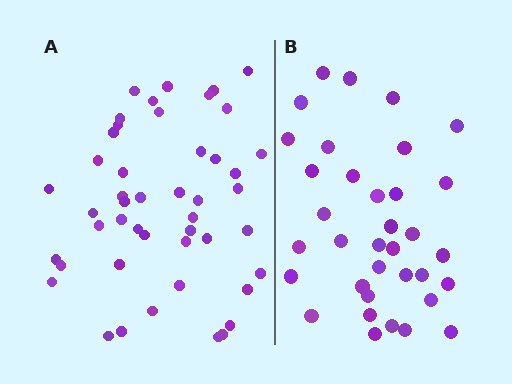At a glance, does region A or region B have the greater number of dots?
Region A (the left region) has more dots.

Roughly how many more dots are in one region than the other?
Region A has roughly 12 or so more dots than region B.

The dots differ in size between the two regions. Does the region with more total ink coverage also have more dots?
No. Region B has more total ink coverage because its dots are larger, but region A actually contains more individual dots. Total area can be misleading — the number of items is what matters here.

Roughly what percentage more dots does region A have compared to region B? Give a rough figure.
About 35% more.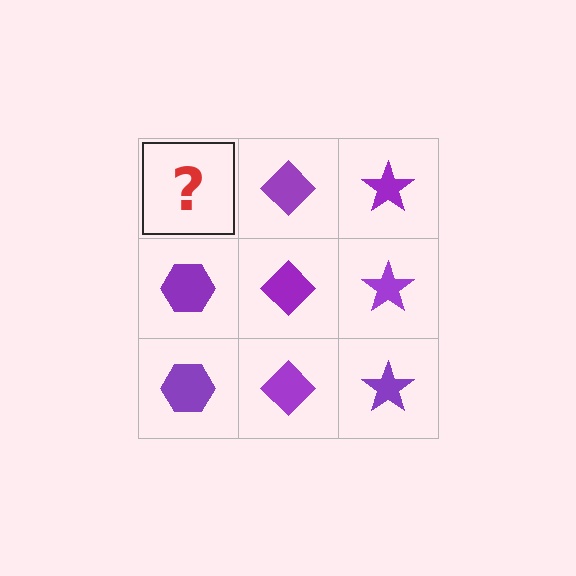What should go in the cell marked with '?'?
The missing cell should contain a purple hexagon.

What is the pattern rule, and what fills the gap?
The rule is that each column has a consistent shape. The gap should be filled with a purple hexagon.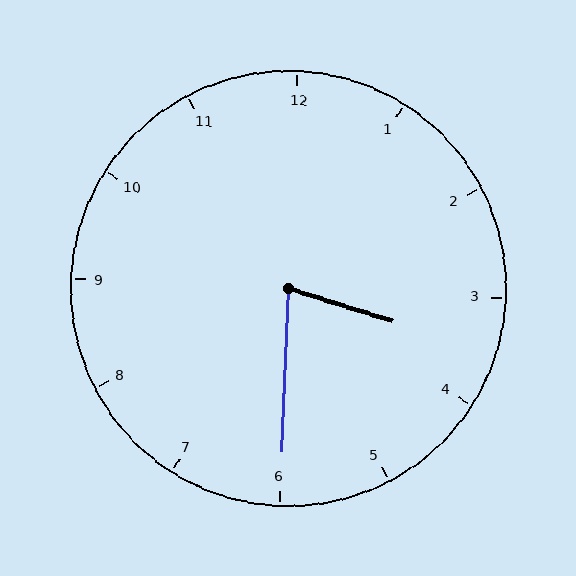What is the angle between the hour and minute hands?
Approximately 75 degrees.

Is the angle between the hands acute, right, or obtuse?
It is acute.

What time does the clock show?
3:30.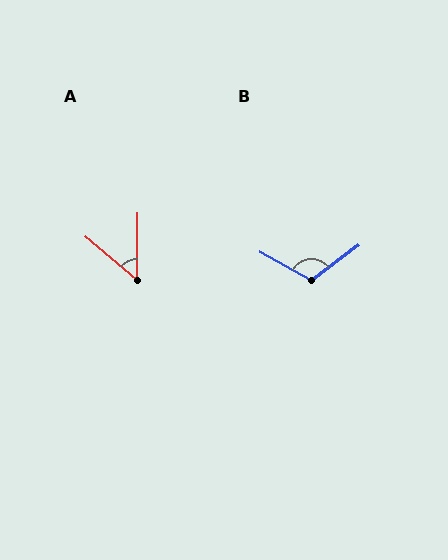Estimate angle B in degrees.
Approximately 114 degrees.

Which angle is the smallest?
A, at approximately 50 degrees.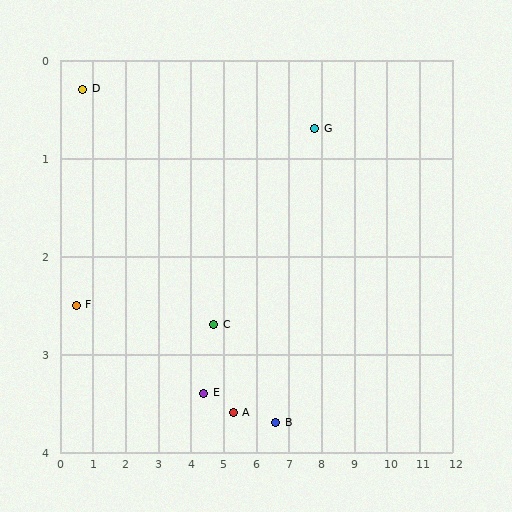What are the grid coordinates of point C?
Point C is at approximately (4.7, 2.7).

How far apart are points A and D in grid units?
Points A and D are about 5.7 grid units apart.